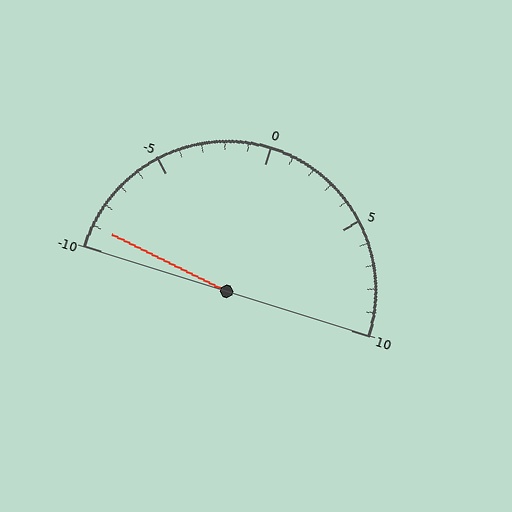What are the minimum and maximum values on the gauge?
The gauge ranges from -10 to 10.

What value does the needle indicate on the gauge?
The needle indicates approximately -9.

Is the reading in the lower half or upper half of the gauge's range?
The reading is in the lower half of the range (-10 to 10).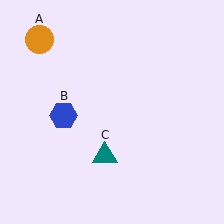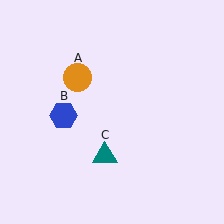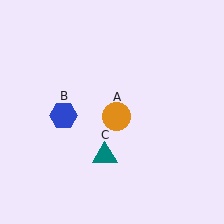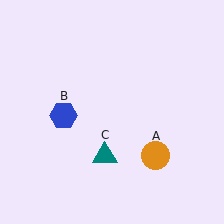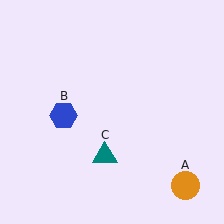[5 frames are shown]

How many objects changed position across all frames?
1 object changed position: orange circle (object A).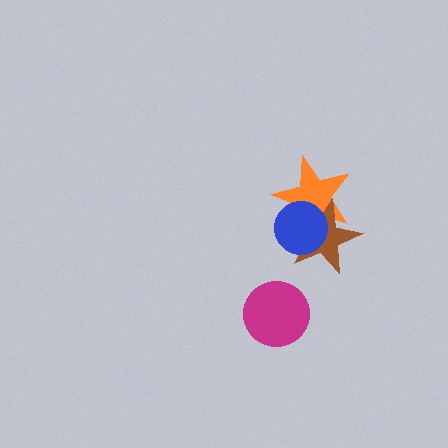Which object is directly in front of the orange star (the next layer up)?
The brown star is directly in front of the orange star.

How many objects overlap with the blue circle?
2 objects overlap with the blue circle.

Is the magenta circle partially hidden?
No, no other shape covers it.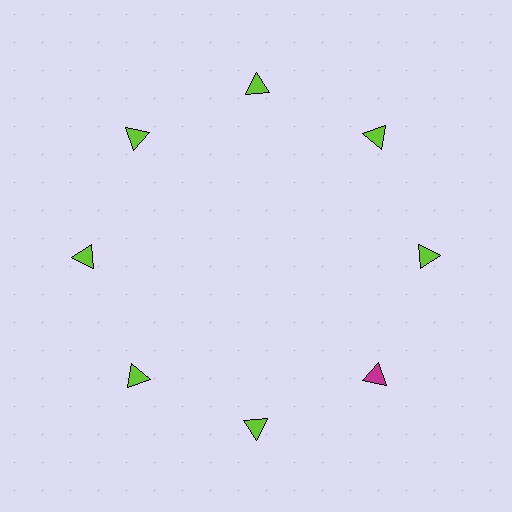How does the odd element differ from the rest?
It has a different color: magenta instead of lime.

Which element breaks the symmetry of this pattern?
The magenta triangle at roughly the 4 o'clock position breaks the symmetry. All other shapes are lime triangles.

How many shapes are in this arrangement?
There are 8 shapes arranged in a ring pattern.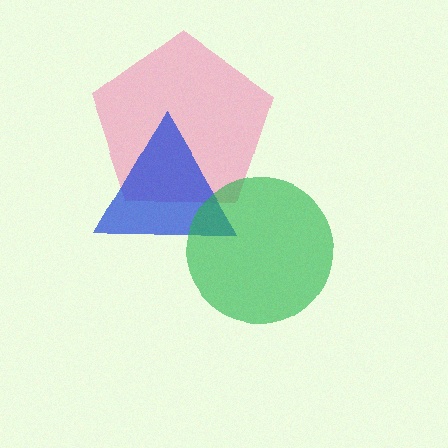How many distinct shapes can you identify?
There are 3 distinct shapes: a pink pentagon, a blue triangle, a green circle.